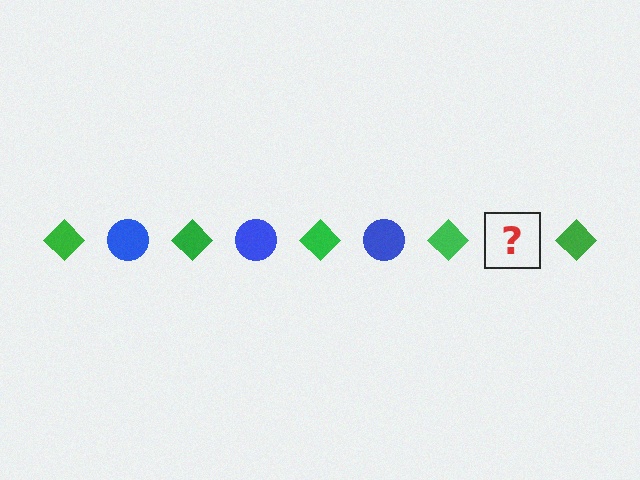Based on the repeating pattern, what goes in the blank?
The blank should be a blue circle.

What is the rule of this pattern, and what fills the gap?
The rule is that the pattern alternates between green diamond and blue circle. The gap should be filled with a blue circle.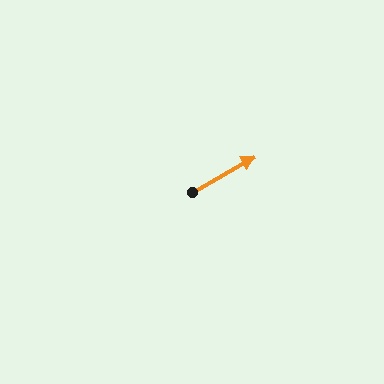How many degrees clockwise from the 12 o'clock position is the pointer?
Approximately 61 degrees.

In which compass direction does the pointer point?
Northeast.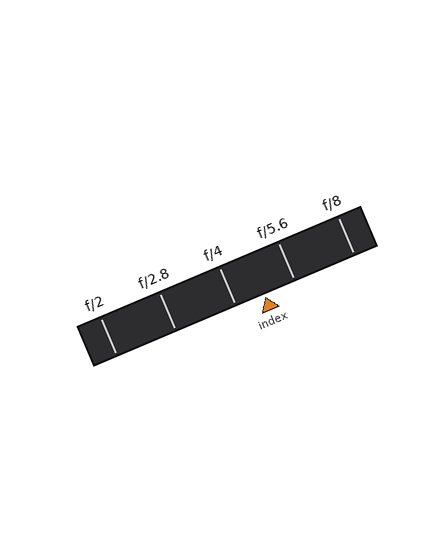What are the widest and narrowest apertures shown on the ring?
The widest aperture shown is f/2 and the narrowest is f/8.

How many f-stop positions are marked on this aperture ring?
There are 5 f-stop positions marked.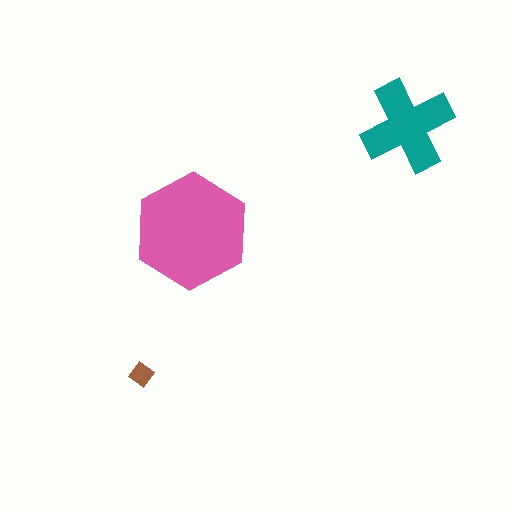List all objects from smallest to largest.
The brown diamond, the teal cross, the pink hexagon.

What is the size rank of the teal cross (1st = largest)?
2nd.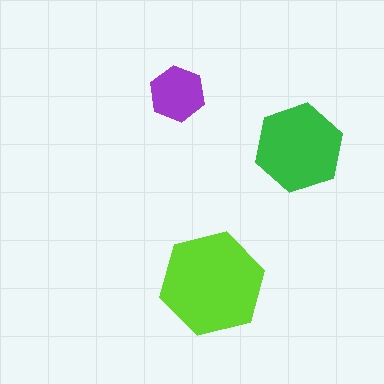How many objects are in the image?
There are 3 objects in the image.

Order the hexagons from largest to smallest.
the lime one, the green one, the purple one.